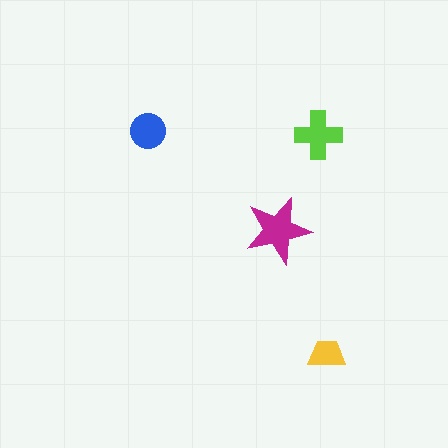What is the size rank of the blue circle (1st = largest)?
3rd.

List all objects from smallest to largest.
The yellow trapezoid, the blue circle, the lime cross, the magenta star.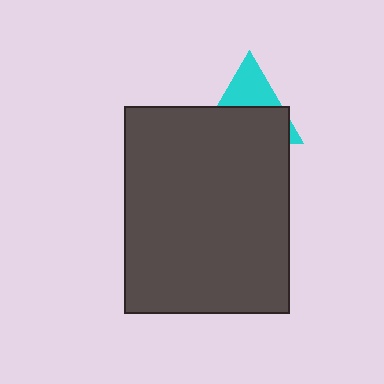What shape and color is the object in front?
The object in front is a dark gray rectangle.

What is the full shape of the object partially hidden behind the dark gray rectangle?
The partially hidden object is a cyan triangle.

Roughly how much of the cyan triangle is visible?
A small part of it is visible (roughly 39%).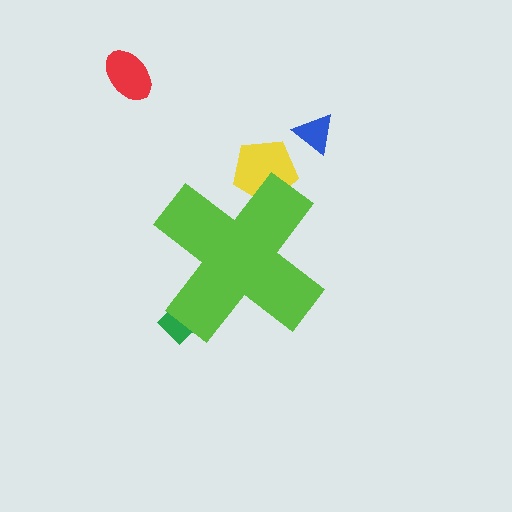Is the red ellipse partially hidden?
No, the red ellipse is fully visible.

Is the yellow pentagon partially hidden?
Yes, the yellow pentagon is partially hidden behind the lime cross.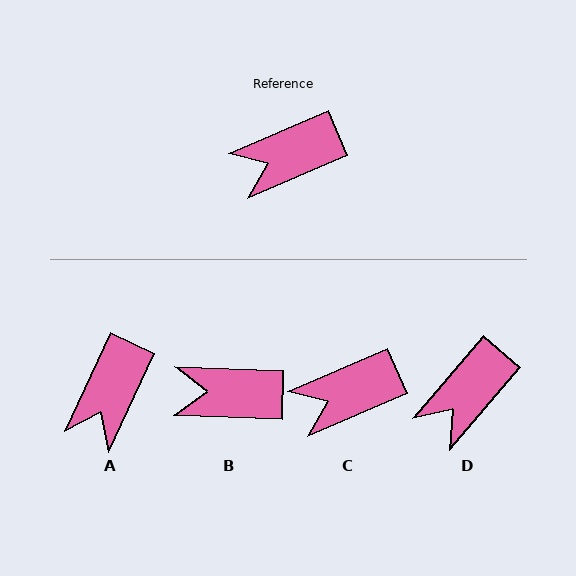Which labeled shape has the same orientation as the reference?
C.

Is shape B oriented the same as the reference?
No, it is off by about 25 degrees.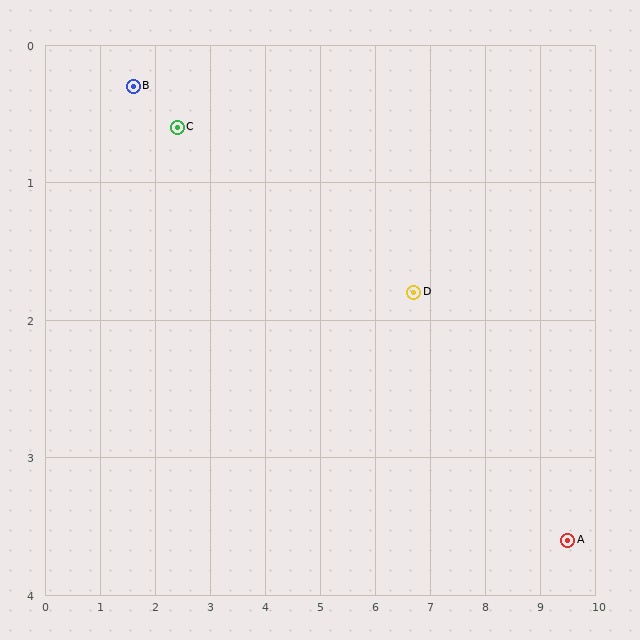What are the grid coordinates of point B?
Point B is at approximately (1.6, 0.3).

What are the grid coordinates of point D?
Point D is at approximately (6.7, 1.8).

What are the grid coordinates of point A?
Point A is at approximately (9.5, 3.6).